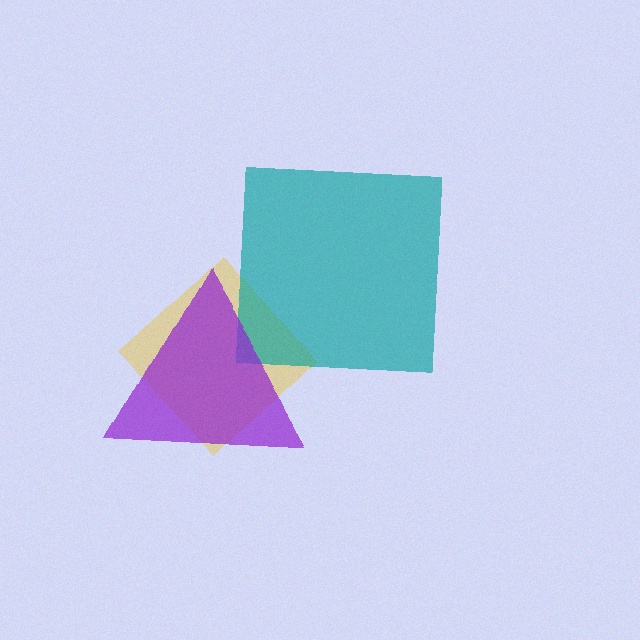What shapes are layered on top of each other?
The layered shapes are: a yellow diamond, a teal square, a purple triangle.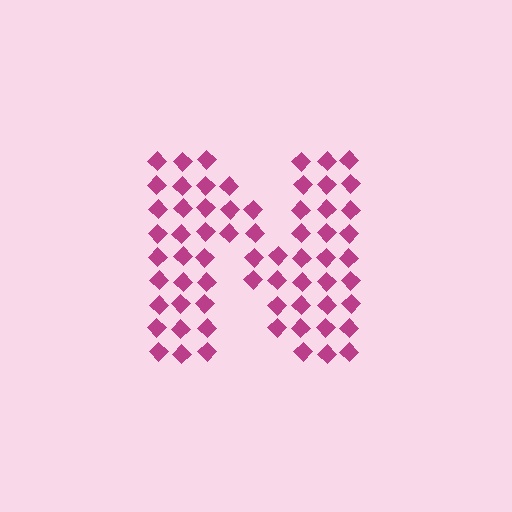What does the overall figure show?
The overall figure shows the letter N.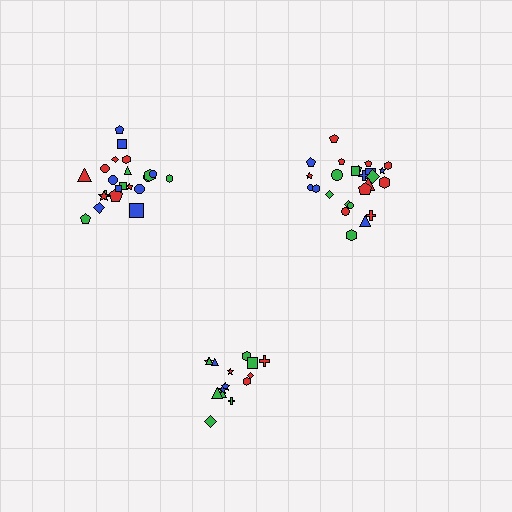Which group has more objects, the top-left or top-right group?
The top-right group.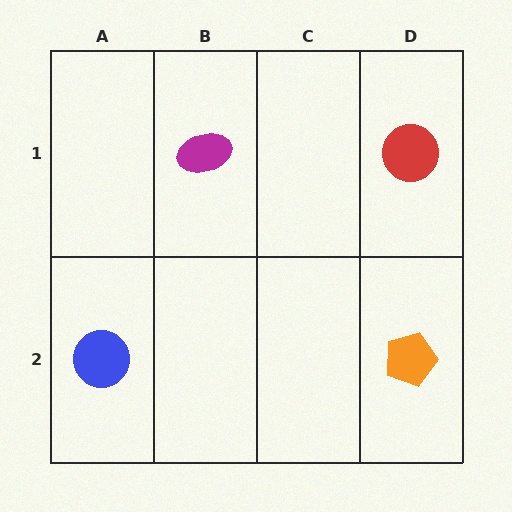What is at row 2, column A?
A blue circle.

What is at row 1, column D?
A red circle.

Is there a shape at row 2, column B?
No, that cell is empty.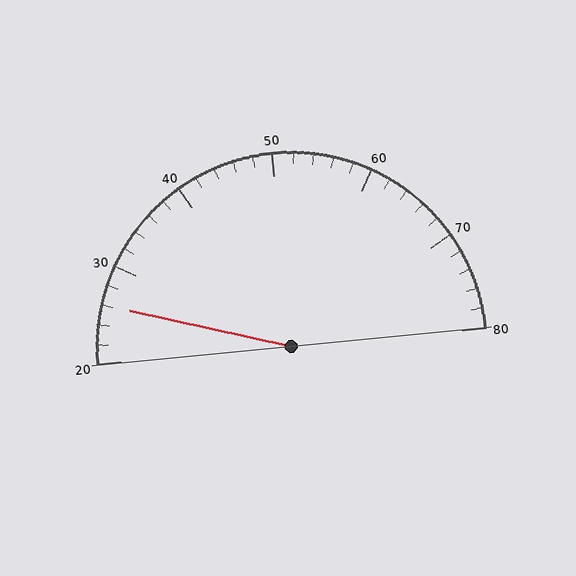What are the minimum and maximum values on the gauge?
The gauge ranges from 20 to 80.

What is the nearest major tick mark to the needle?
The nearest major tick mark is 30.